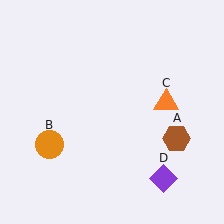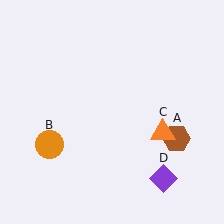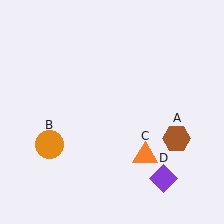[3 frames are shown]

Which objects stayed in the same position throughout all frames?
Brown hexagon (object A) and orange circle (object B) and purple diamond (object D) remained stationary.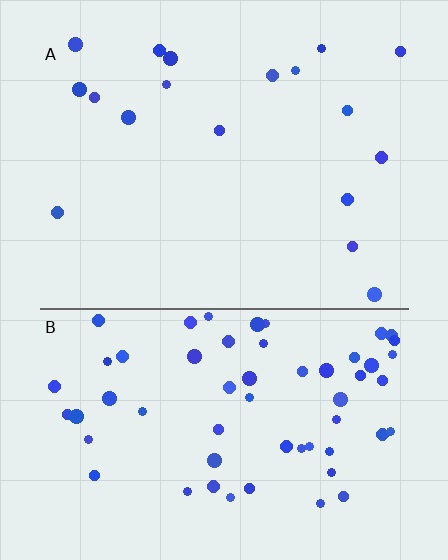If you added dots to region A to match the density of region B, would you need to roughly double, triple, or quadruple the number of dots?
Approximately triple.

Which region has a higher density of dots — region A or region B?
B (the bottom).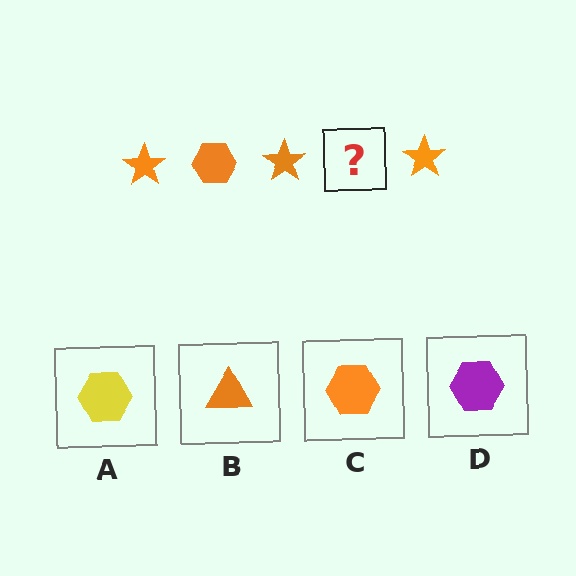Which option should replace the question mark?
Option C.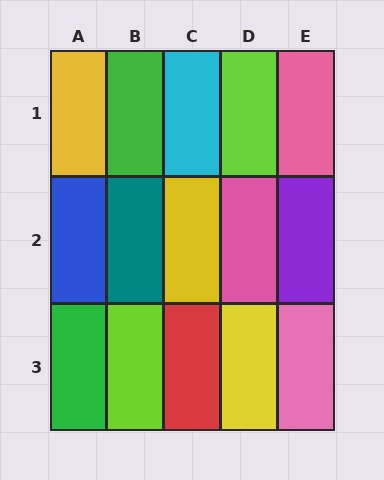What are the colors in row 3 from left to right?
Green, lime, red, yellow, pink.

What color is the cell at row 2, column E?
Purple.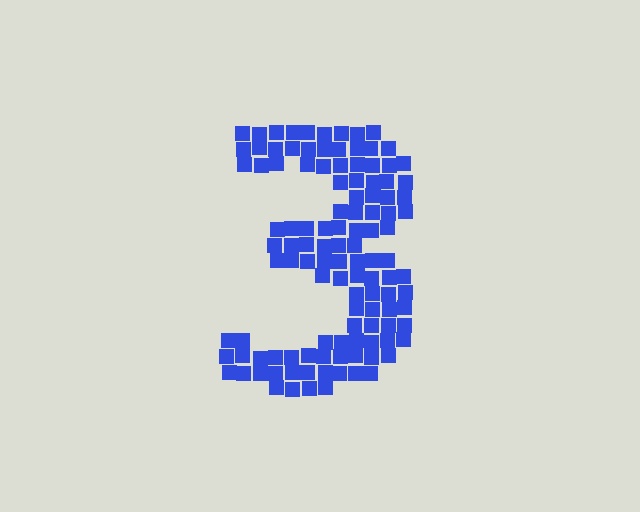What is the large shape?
The large shape is the digit 3.